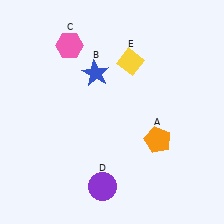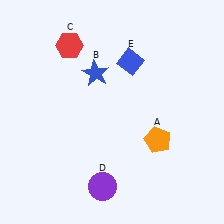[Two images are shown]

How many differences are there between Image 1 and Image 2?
There are 2 differences between the two images.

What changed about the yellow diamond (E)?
In Image 1, E is yellow. In Image 2, it changed to blue.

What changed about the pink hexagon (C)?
In Image 1, C is pink. In Image 2, it changed to red.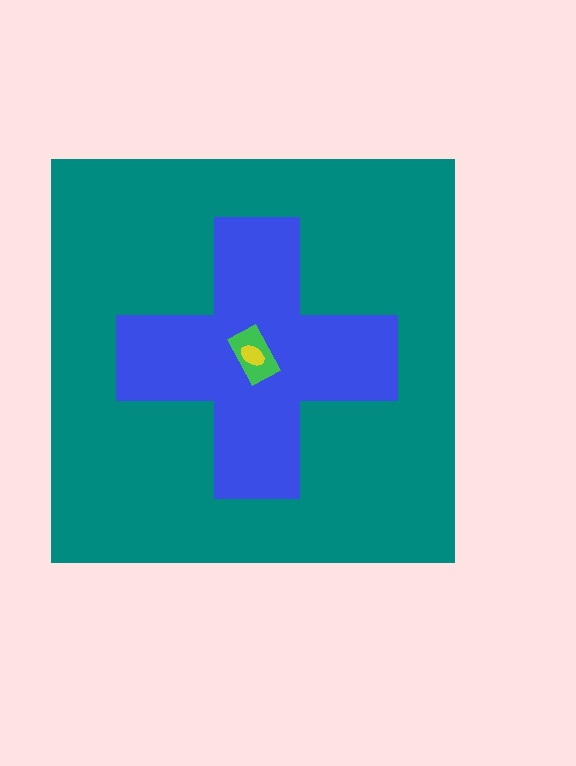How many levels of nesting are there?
4.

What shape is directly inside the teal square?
The blue cross.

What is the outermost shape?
The teal square.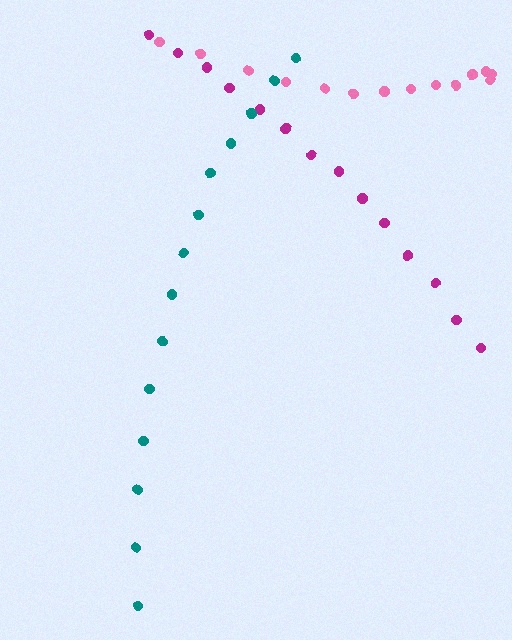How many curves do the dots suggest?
There are 3 distinct paths.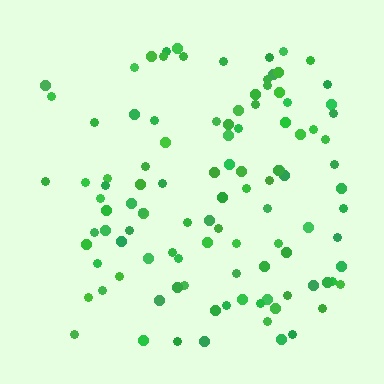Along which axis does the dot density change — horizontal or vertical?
Horizontal.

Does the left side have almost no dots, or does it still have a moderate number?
Still a moderate number, just noticeably fewer than the right.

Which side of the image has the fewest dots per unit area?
The left.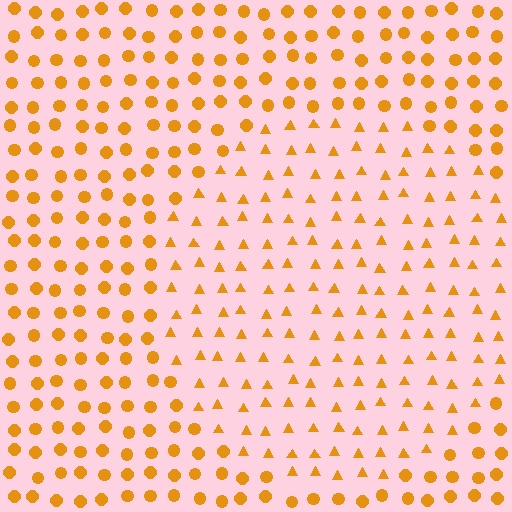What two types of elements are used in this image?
The image uses triangles inside the circle region and circles outside it.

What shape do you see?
I see a circle.